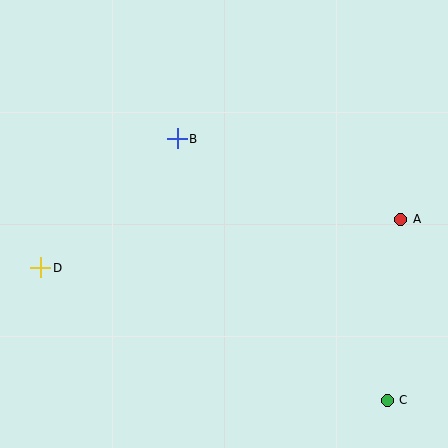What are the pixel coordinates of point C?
Point C is at (387, 400).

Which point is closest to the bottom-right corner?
Point C is closest to the bottom-right corner.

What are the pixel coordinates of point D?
Point D is at (41, 268).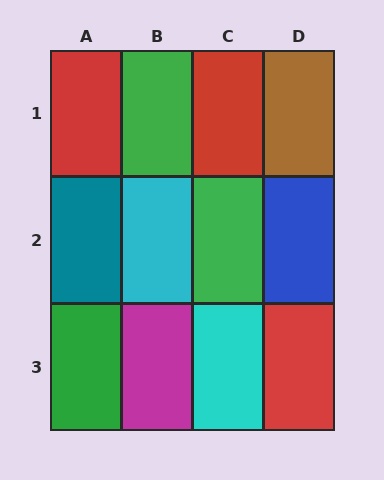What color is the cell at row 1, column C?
Red.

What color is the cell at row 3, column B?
Magenta.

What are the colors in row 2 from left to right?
Teal, cyan, green, blue.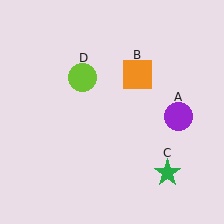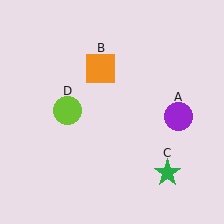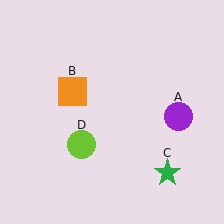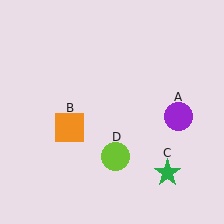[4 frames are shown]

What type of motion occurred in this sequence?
The orange square (object B), lime circle (object D) rotated counterclockwise around the center of the scene.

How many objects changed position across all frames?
2 objects changed position: orange square (object B), lime circle (object D).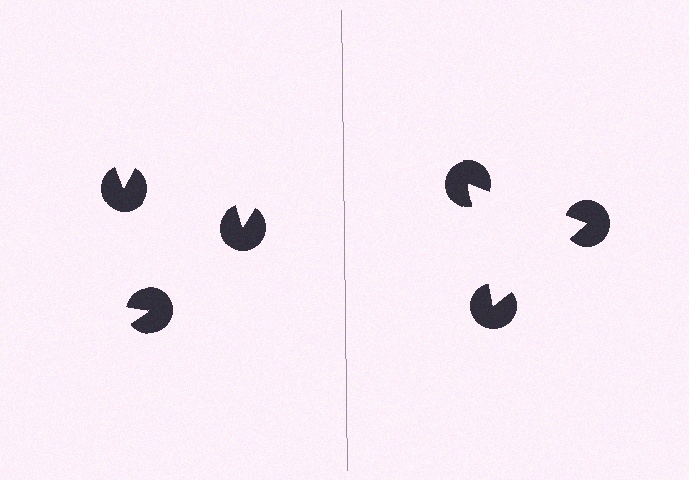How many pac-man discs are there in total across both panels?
6 — 3 on each side.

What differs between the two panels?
The pac-man discs are positioned identically on both sides; only the wedge orientations differ. On the right they align to a triangle; on the left they are misaligned.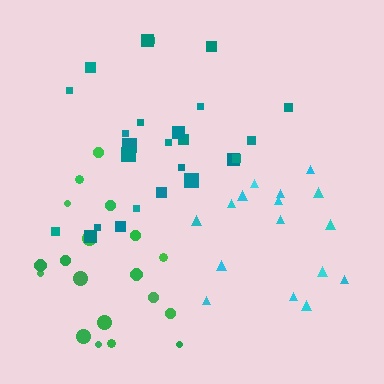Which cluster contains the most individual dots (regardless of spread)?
Teal (25).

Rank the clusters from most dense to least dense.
teal, green, cyan.